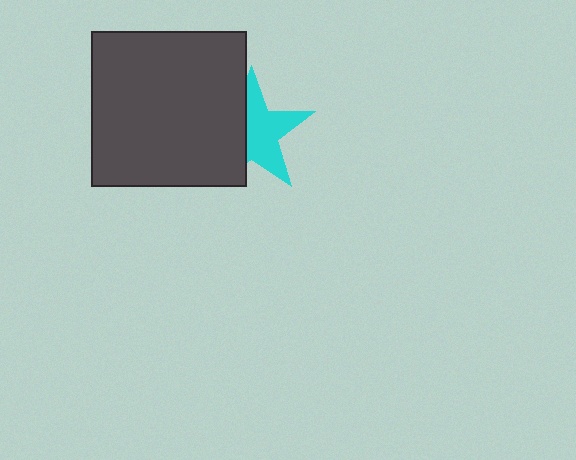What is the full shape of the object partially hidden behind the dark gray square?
The partially hidden object is a cyan star.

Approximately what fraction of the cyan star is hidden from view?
Roughly 43% of the cyan star is hidden behind the dark gray square.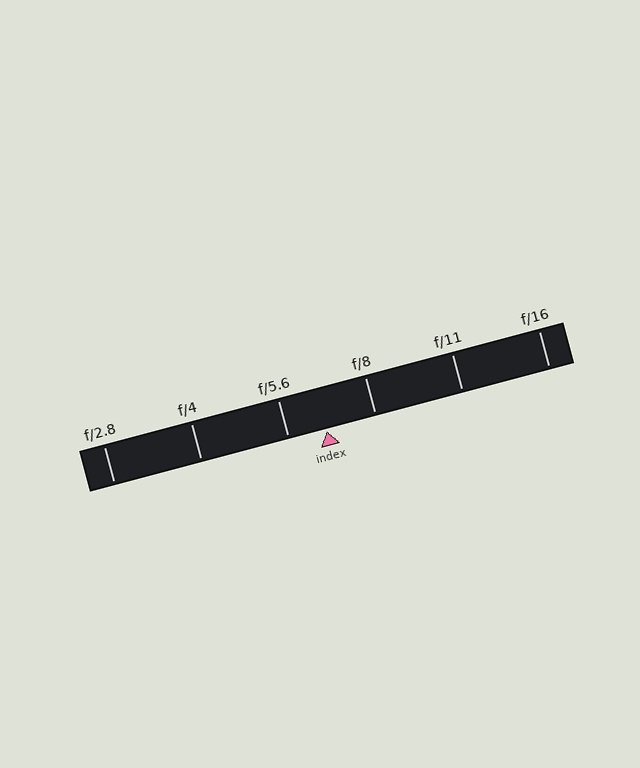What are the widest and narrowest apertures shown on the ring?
The widest aperture shown is f/2.8 and the narrowest is f/16.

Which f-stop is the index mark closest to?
The index mark is closest to f/5.6.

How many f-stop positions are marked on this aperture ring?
There are 6 f-stop positions marked.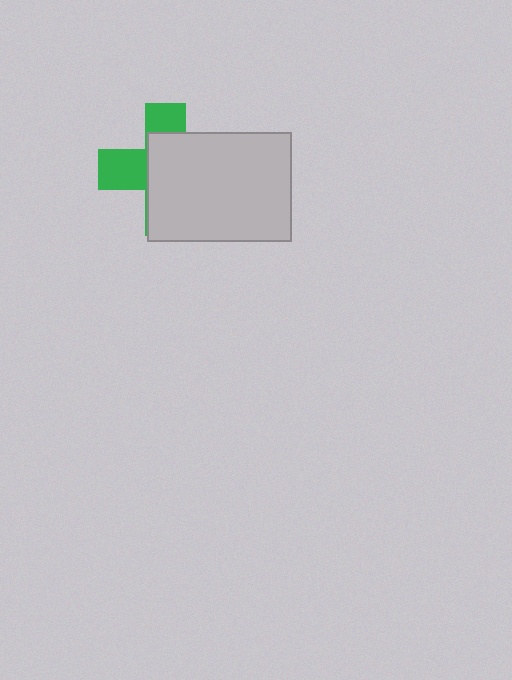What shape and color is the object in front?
The object in front is a light gray rectangle.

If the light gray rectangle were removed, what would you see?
You would see the complete green cross.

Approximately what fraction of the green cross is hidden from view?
Roughly 64% of the green cross is hidden behind the light gray rectangle.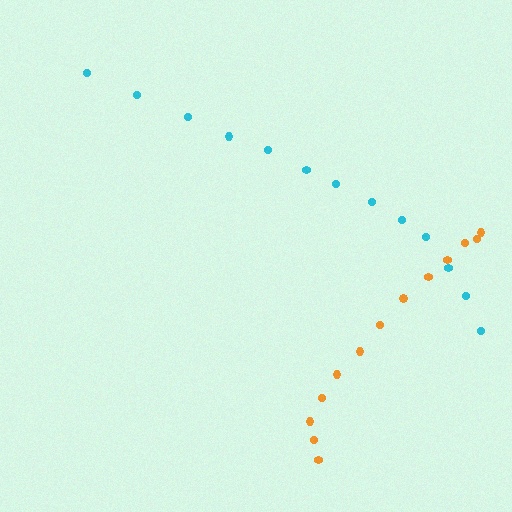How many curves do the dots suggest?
There are 2 distinct paths.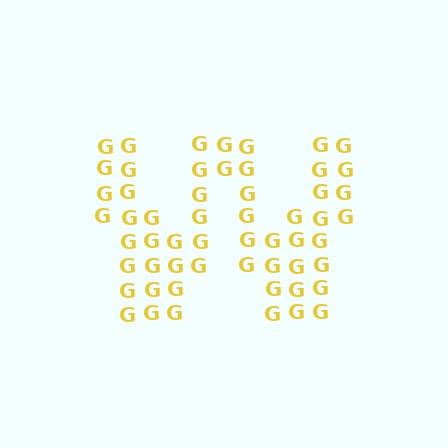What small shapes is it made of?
It is made of small letter G's.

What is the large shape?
The large shape is the letter W.